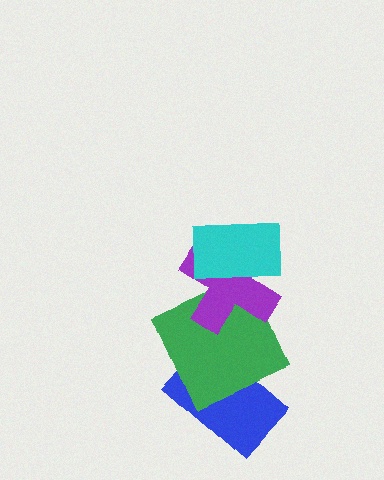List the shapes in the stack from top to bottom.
From top to bottom: the cyan rectangle, the purple cross, the green square, the blue rectangle.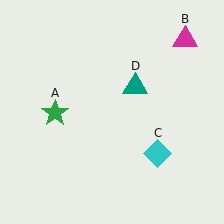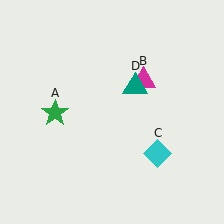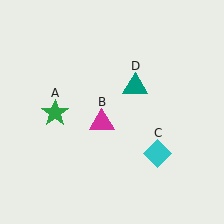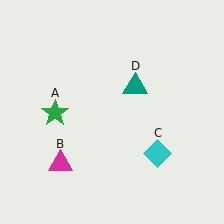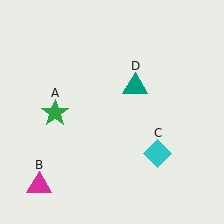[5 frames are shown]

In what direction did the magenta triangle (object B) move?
The magenta triangle (object B) moved down and to the left.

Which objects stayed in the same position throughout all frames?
Green star (object A) and cyan diamond (object C) and teal triangle (object D) remained stationary.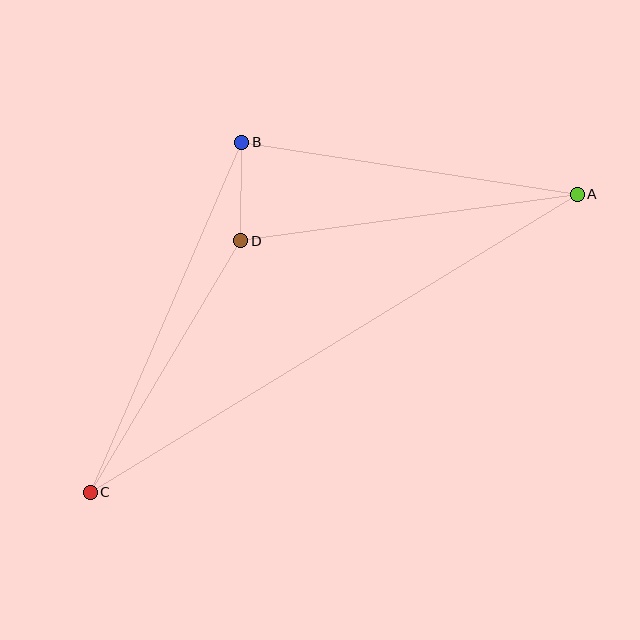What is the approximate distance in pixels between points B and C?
The distance between B and C is approximately 382 pixels.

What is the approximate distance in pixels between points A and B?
The distance between A and B is approximately 339 pixels.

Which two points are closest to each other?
Points B and D are closest to each other.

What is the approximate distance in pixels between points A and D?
The distance between A and D is approximately 340 pixels.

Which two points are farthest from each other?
Points A and C are farthest from each other.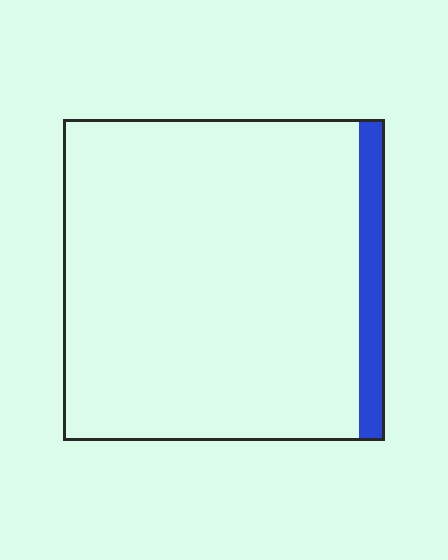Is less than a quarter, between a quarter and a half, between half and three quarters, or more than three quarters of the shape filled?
Less than a quarter.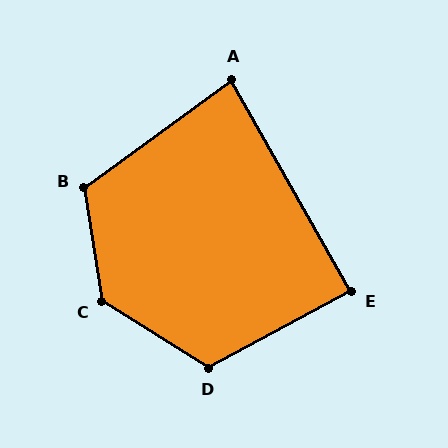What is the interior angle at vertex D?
Approximately 120 degrees (obtuse).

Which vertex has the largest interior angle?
C, at approximately 131 degrees.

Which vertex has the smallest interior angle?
A, at approximately 83 degrees.